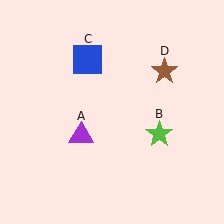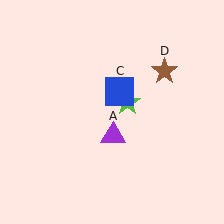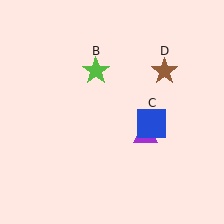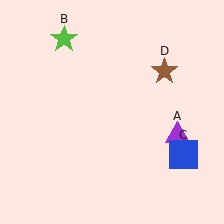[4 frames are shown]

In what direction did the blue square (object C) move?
The blue square (object C) moved down and to the right.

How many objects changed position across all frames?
3 objects changed position: purple triangle (object A), lime star (object B), blue square (object C).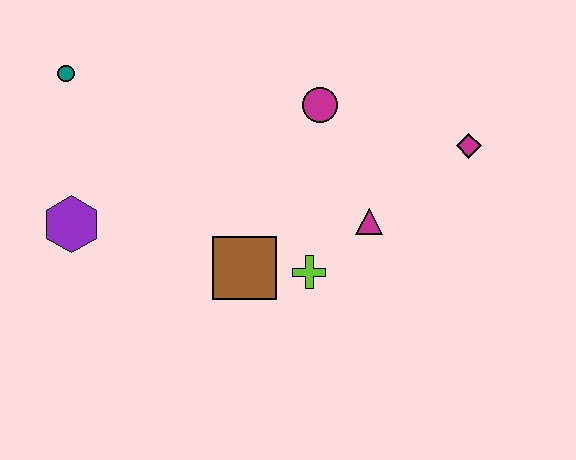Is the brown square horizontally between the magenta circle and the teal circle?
Yes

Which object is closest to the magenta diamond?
The magenta triangle is closest to the magenta diamond.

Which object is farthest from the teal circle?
The magenta diamond is farthest from the teal circle.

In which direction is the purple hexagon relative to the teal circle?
The purple hexagon is below the teal circle.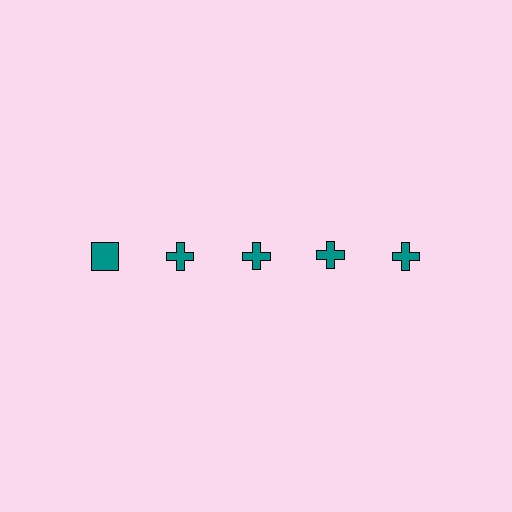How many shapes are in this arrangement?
There are 5 shapes arranged in a grid pattern.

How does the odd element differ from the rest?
It has a different shape: square instead of cross.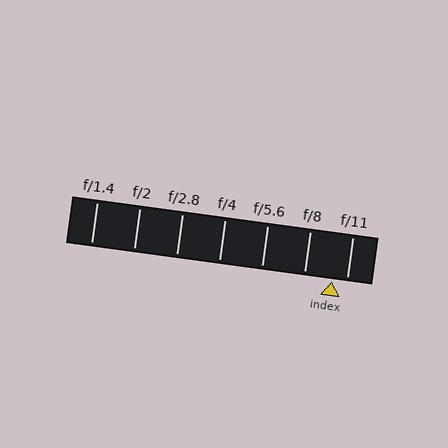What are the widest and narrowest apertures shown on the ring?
The widest aperture shown is f/1.4 and the narrowest is f/11.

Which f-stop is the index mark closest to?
The index mark is closest to f/11.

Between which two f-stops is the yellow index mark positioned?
The index mark is between f/8 and f/11.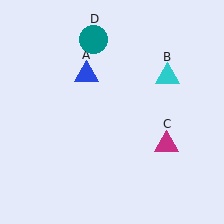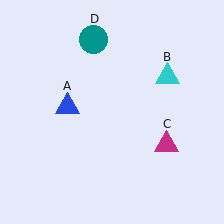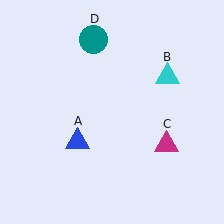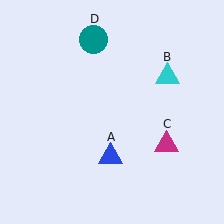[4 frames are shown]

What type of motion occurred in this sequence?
The blue triangle (object A) rotated counterclockwise around the center of the scene.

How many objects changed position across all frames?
1 object changed position: blue triangle (object A).